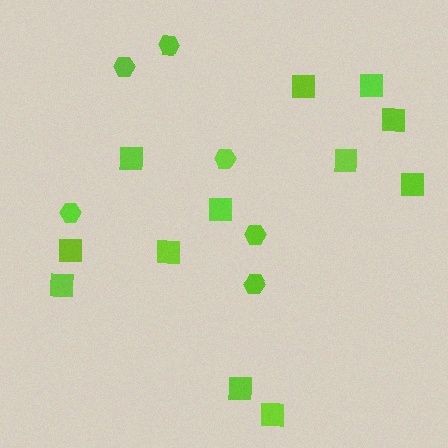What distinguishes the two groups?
There are 2 groups: one group of squares (12) and one group of hexagons (6).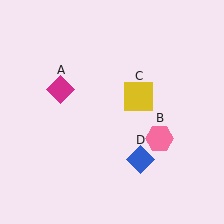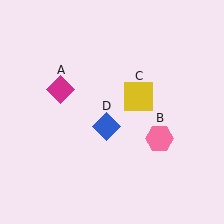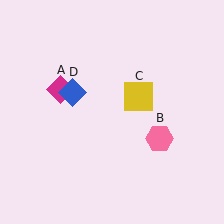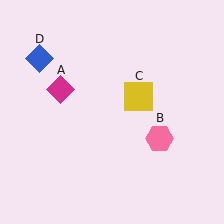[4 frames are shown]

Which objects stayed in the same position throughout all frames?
Magenta diamond (object A) and pink hexagon (object B) and yellow square (object C) remained stationary.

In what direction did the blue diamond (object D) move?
The blue diamond (object D) moved up and to the left.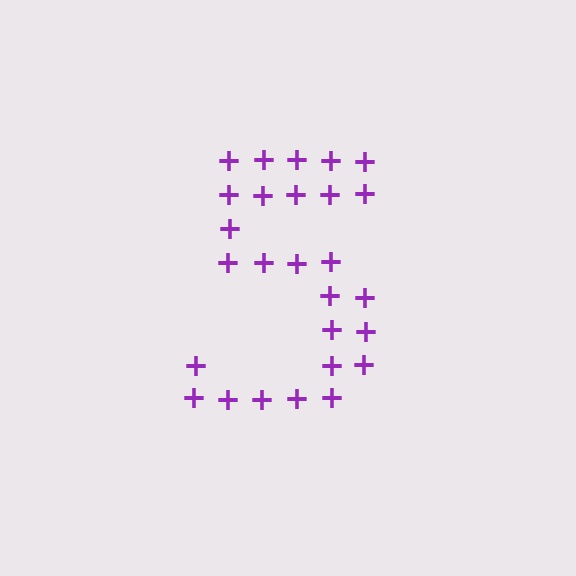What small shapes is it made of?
It is made of small plus signs.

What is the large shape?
The large shape is the digit 5.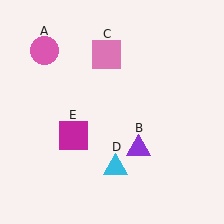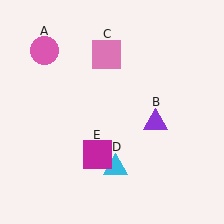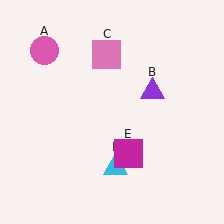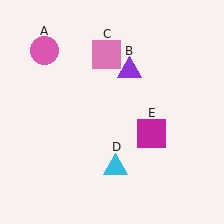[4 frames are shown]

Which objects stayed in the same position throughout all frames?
Pink circle (object A) and pink square (object C) and cyan triangle (object D) remained stationary.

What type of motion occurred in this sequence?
The purple triangle (object B), magenta square (object E) rotated counterclockwise around the center of the scene.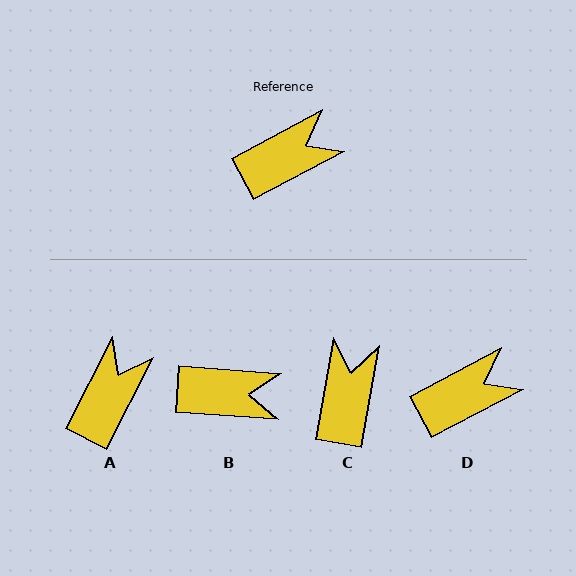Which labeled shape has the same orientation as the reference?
D.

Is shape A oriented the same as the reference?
No, it is off by about 35 degrees.